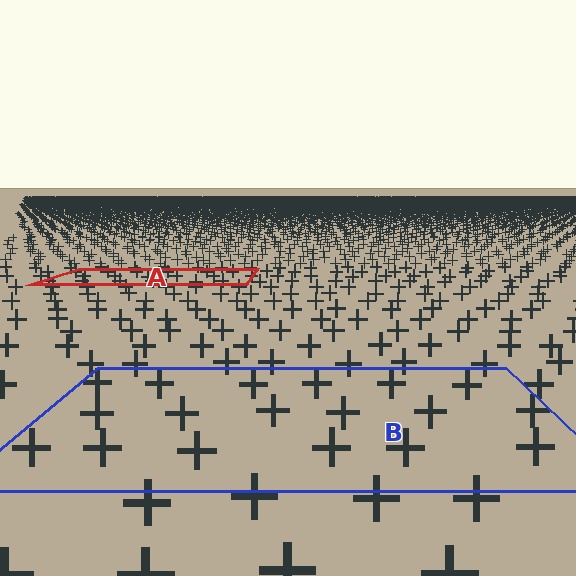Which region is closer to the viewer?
Region B is closer. The texture elements there are larger and more spread out.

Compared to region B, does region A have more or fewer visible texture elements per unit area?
Region A has more texture elements per unit area — they are packed more densely because it is farther away.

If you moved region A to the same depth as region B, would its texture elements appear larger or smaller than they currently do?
They would appear larger. At a closer depth, the same texture elements are projected at a bigger on-screen size.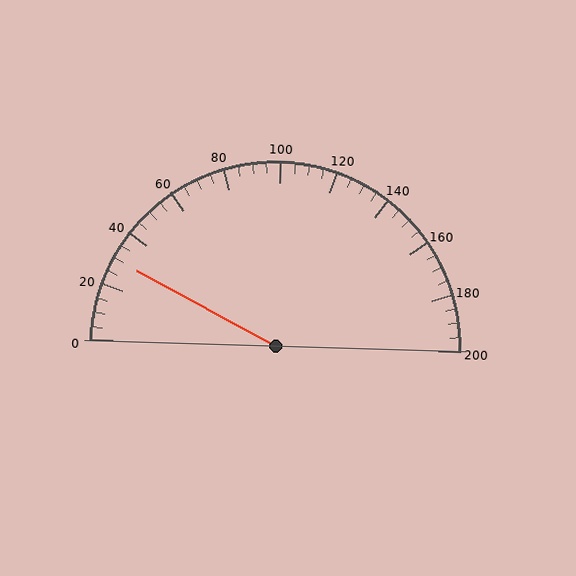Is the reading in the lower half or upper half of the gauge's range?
The reading is in the lower half of the range (0 to 200).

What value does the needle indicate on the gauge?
The needle indicates approximately 30.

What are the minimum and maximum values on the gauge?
The gauge ranges from 0 to 200.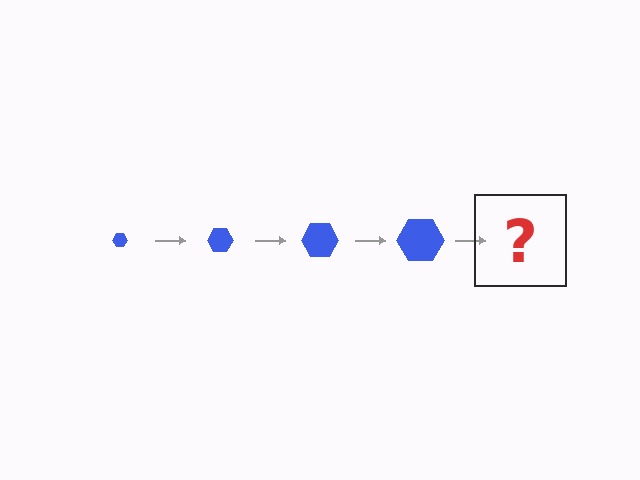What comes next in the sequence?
The next element should be a blue hexagon, larger than the previous one.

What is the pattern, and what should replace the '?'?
The pattern is that the hexagon gets progressively larger each step. The '?' should be a blue hexagon, larger than the previous one.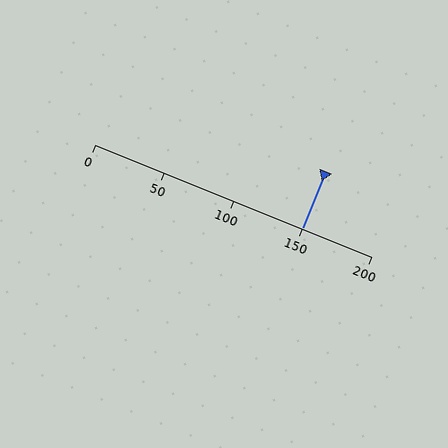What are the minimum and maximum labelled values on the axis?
The axis runs from 0 to 200.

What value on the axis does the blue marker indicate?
The marker indicates approximately 150.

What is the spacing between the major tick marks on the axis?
The major ticks are spaced 50 apart.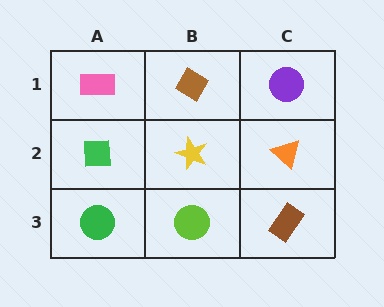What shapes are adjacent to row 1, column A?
A green square (row 2, column A), a brown diamond (row 1, column B).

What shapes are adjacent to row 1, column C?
An orange triangle (row 2, column C), a brown diamond (row 1, column B).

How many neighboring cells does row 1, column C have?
2.